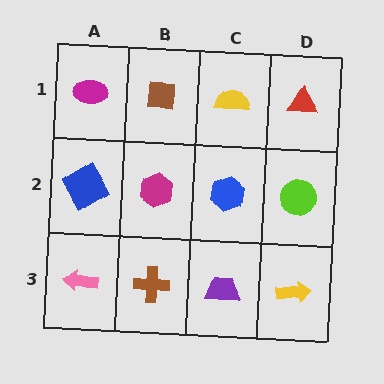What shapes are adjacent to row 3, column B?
A magenta hexagon (row 2, column B), a pink arrow (row 3, column A), a purple trapezoid (row 3, column C).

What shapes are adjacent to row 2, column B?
A brown square (row 1, column B), a brown cross (row 3, column B), a blue diamond (row 2, column A), a blue hexagon (row 2, column C).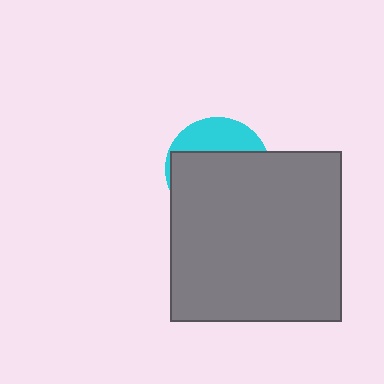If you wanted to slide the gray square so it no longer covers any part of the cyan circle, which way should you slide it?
Slide it down — that is the most direct way to separate the two shapes.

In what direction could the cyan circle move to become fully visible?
The cyan circle could move up. That would shift it out from behind the gray square entirely.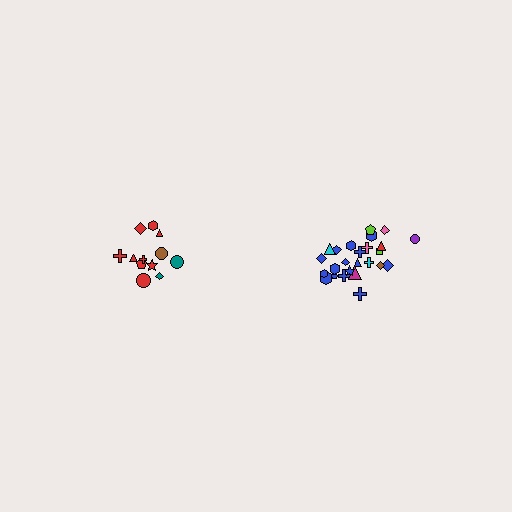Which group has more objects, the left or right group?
The right group.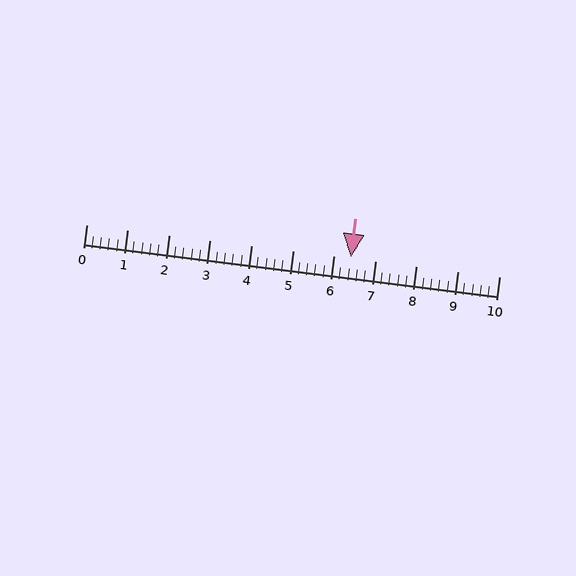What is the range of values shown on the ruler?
The ruler shows values from 0 to 10.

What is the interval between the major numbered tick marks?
The major tick marks are spaced 1 units apart.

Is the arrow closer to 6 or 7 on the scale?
The arrow is closer to 6.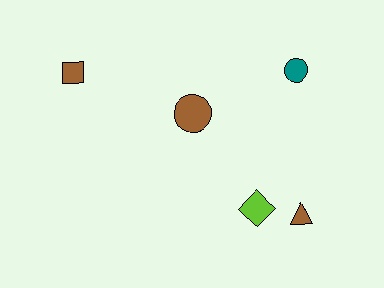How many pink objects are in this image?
There are no pink objects.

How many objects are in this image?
There are 5 objects.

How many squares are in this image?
There is 1 square.